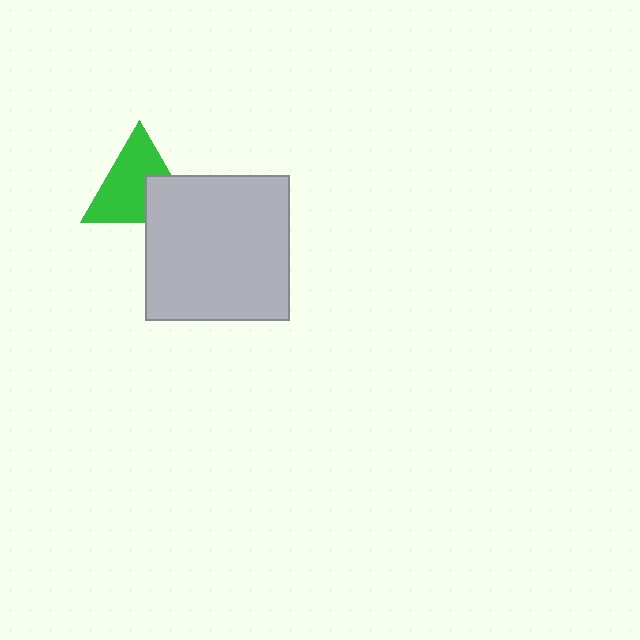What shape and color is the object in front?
The object in front is a light gray square.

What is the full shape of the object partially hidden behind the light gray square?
The partially hidden object is a green triangle.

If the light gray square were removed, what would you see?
You would see the complete green triangle.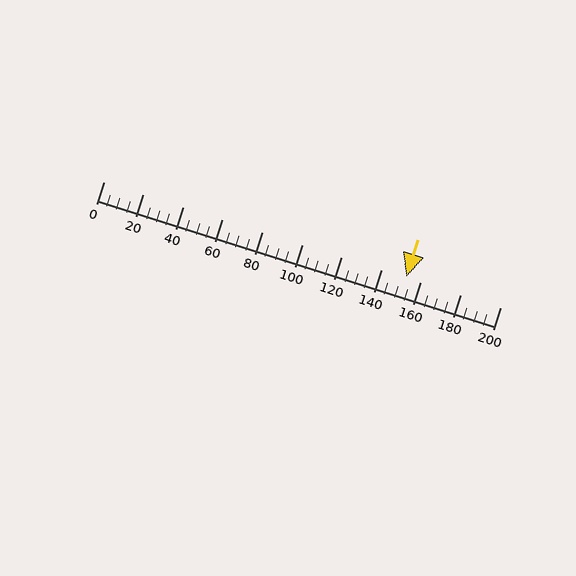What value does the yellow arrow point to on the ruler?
The yellow arrow points to approximately 153.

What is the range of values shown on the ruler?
The ruler shows values from 0 to 200.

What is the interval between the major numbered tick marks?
The major tick marks are spaced 20 units apart.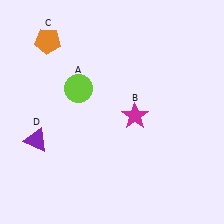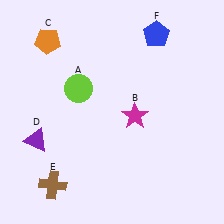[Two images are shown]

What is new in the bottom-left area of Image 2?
A brown cross (E) was added in the bottom-left area of Image 2.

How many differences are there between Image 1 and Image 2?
There are 2 differences between the two images.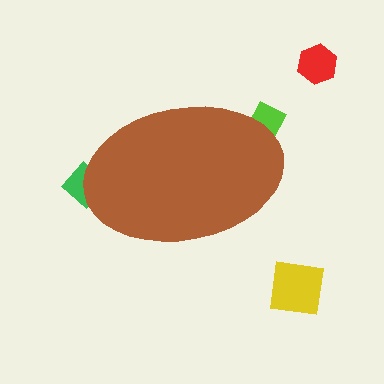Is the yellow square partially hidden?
No, the yellow square is fully visible.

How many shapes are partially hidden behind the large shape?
2 shapes are partially hidden.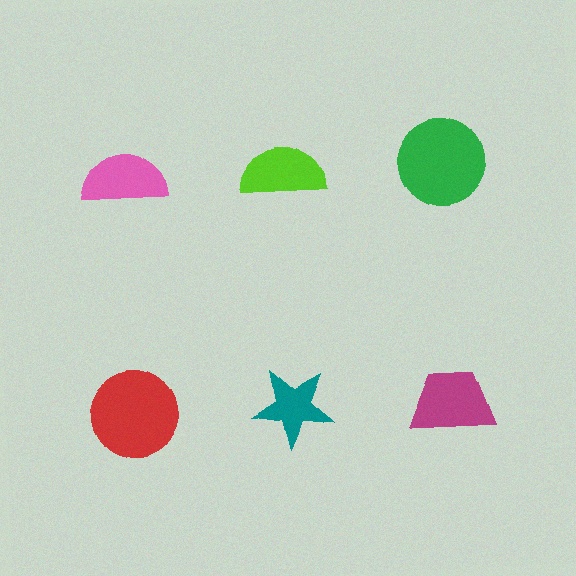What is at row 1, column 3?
A green circle.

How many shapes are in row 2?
3 shapes.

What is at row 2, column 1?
A red circle.